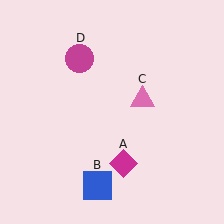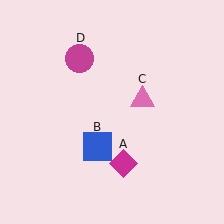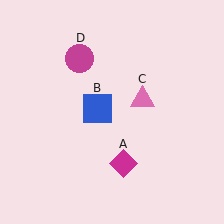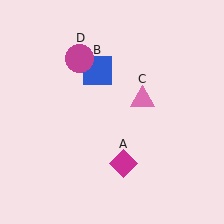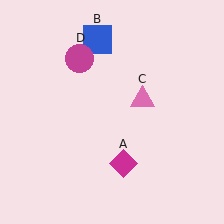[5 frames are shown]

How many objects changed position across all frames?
1 object changed position: blue square (object B).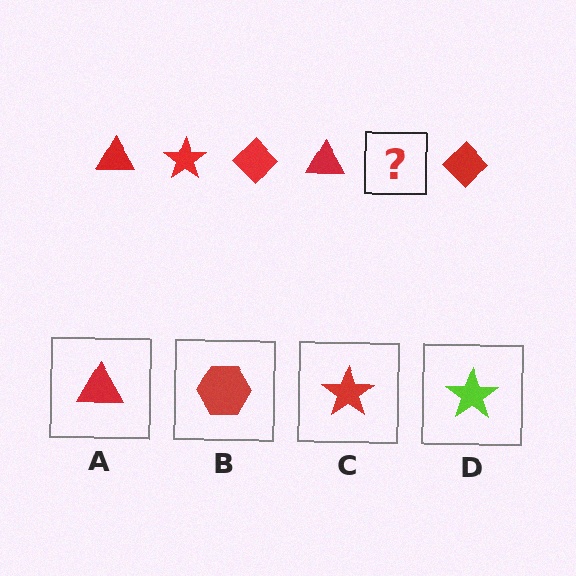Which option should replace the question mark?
Option C.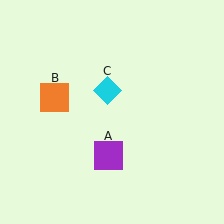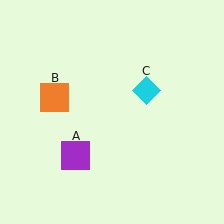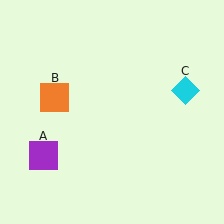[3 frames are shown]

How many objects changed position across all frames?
2 objects changed position: purple square (object A), cyan diamond (object C).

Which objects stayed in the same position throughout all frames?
Orange square (object B) remained stationary.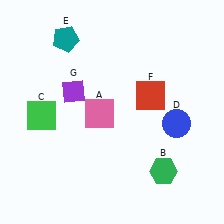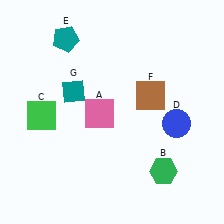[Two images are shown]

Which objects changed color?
F changed from red to brown. G changed from purple to teal.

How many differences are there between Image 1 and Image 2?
There are 2 differences between the two images.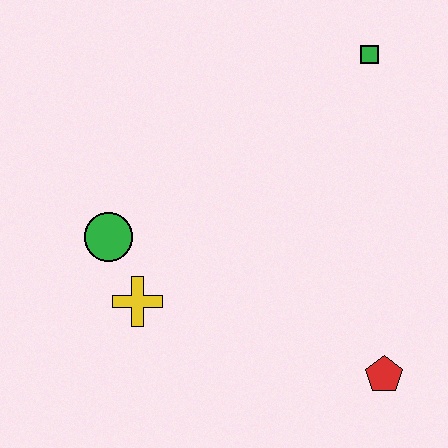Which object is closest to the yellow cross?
The green circle is closest to the yellow cross.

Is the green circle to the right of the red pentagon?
No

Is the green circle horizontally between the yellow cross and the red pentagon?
No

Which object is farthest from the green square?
The yellow cross is farthest from the green square.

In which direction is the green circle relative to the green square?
The green circle is to the left of the green square.